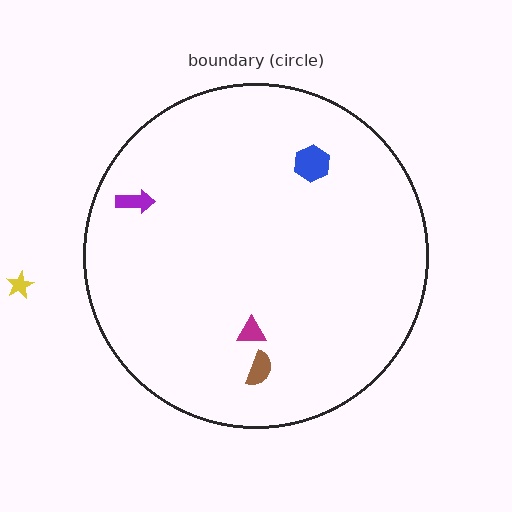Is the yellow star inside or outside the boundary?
Outside.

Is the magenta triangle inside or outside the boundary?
Inside.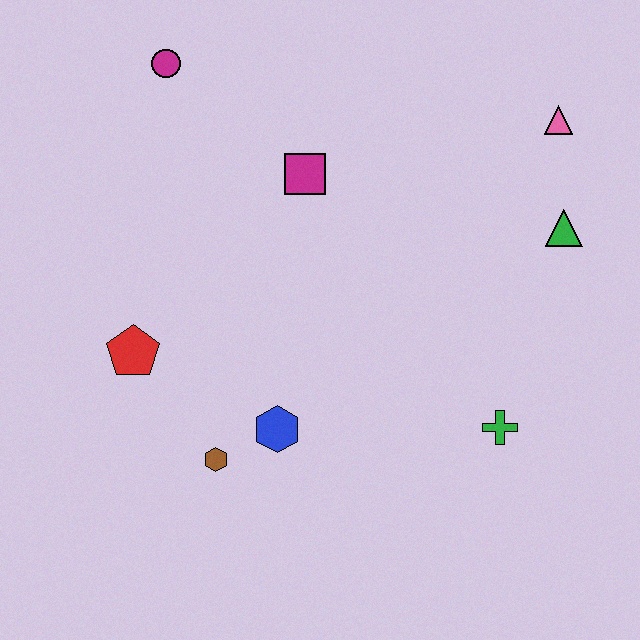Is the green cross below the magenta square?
Yes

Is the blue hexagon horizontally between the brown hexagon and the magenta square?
Yes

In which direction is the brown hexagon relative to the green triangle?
The brown hexagon is to the left of the green triangle.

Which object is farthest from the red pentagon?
The pink triangle is farthest from the red pentagon.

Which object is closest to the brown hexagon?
The blue hexagon is closest to the brown hexagon.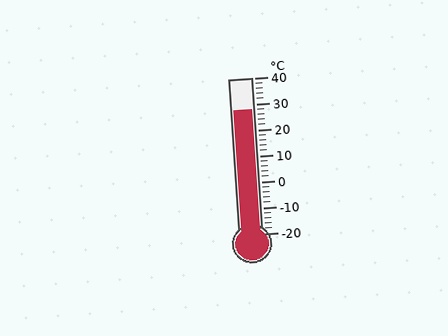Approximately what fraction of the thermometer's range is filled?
The thermometer is filled to approximately 80% of its range.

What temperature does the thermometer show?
The thermometer shows approximately 28°C.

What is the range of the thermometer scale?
The thermometer scale ranges from -20°C to 40°C.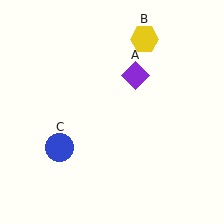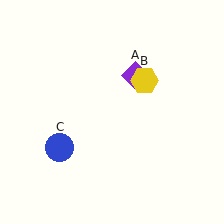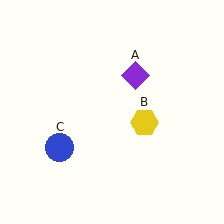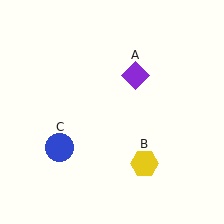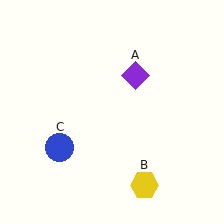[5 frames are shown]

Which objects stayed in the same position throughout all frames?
Purple diamond (object A) and blue circle (object C) remained stationary.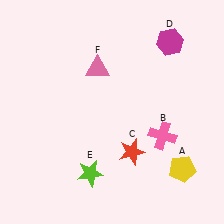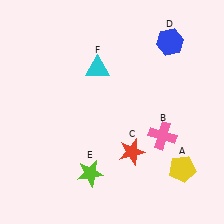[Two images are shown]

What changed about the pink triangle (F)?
In Image 1, F is pink. In Image 2, it changed to cyan.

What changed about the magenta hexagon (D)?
In Image 1, D is magenta. In Image 2, it changed to blue.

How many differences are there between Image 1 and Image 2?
There are 2 differences between the two images.